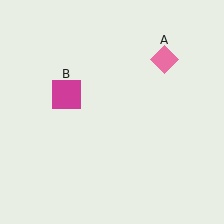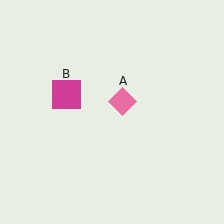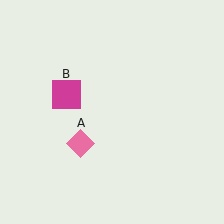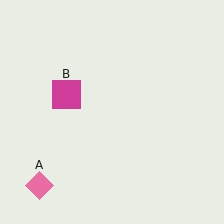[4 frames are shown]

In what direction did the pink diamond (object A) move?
The pink diamond (object A) moved down and to the left.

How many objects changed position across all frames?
1 object changed position: pink diamond (object A).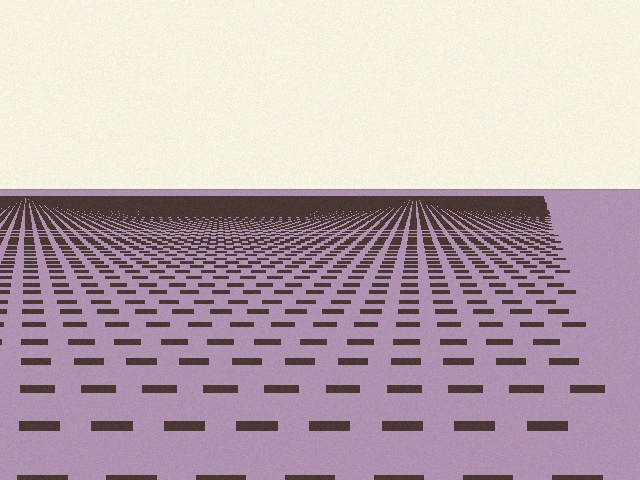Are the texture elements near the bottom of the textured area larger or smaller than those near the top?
Larger. Near the bottom, elements are closer to the viewer and appear at a bigger on-screen size.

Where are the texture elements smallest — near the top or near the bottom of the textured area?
Near the top.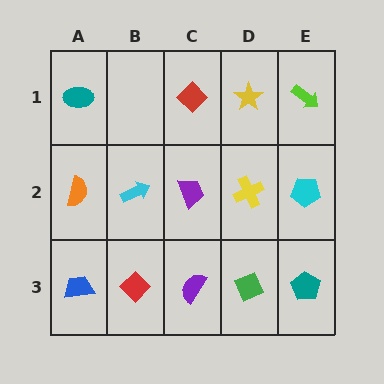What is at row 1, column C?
A red diamond.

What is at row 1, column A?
A teal ellipse.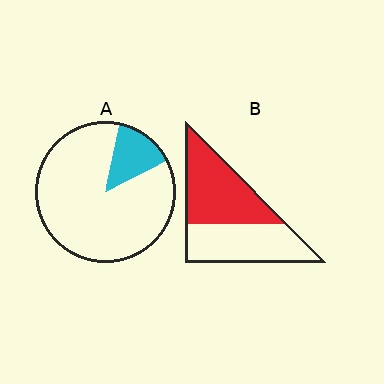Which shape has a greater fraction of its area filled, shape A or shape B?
Shape B.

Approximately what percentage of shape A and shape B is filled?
A is approximately 15% and B is approximately 55%.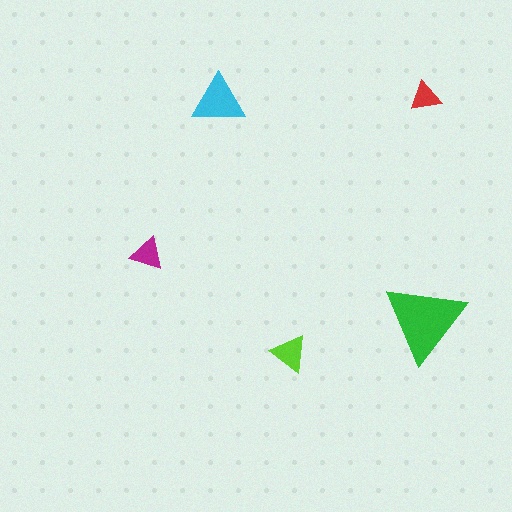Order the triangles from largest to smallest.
the green one, the cyan one, the lime one, the magenta one, the red one.